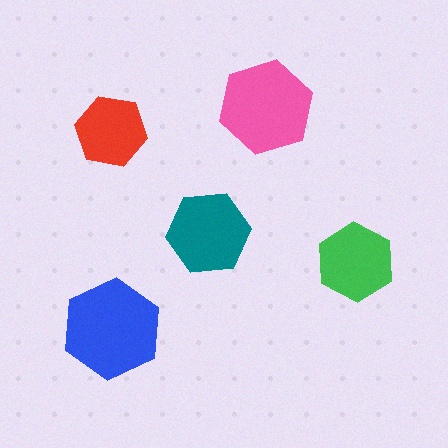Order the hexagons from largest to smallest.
the blue one, the pink one, the teal one, the green one, the red one.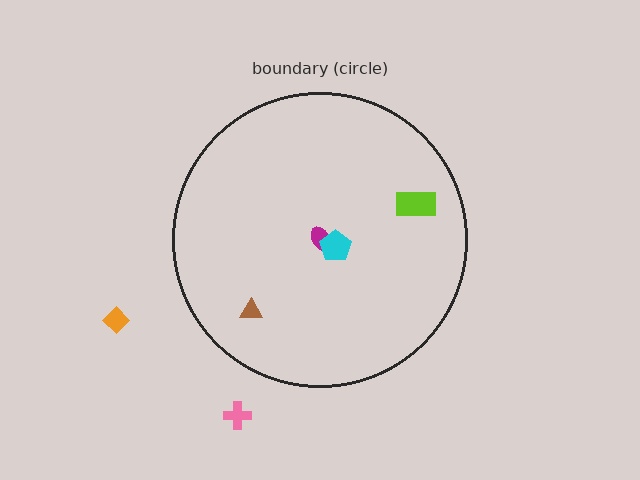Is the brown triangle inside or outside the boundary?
Inside.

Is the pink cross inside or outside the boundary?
Outside.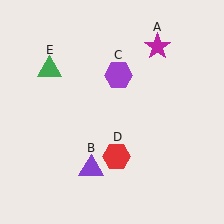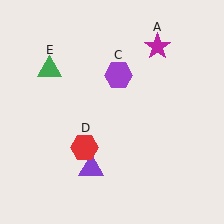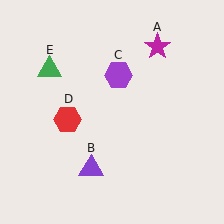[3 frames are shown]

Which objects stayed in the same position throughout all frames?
Magenta star (object A) and purple triangle (object B) and purple hexagon (object C) and green triangle (object E) remained stationary.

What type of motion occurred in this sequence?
The red hexagon (object D) rotated clockwise around the center of the scene.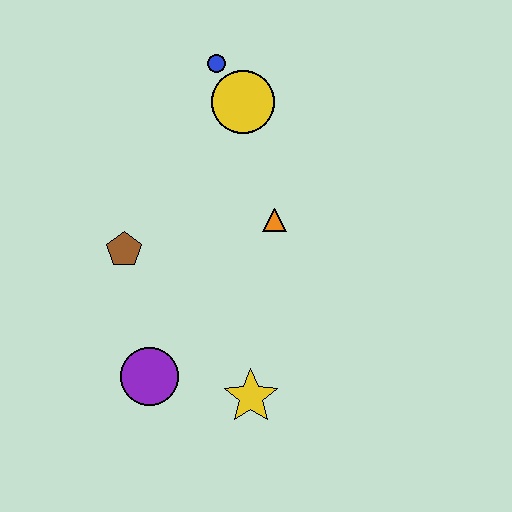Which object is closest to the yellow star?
The purple circle is closest to the yellow star.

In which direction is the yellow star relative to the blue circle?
The yellow star is below the blue circle.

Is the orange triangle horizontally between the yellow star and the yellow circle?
No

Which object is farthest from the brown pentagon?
The blue circle is farthest from the brown pentagon.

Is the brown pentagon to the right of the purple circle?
No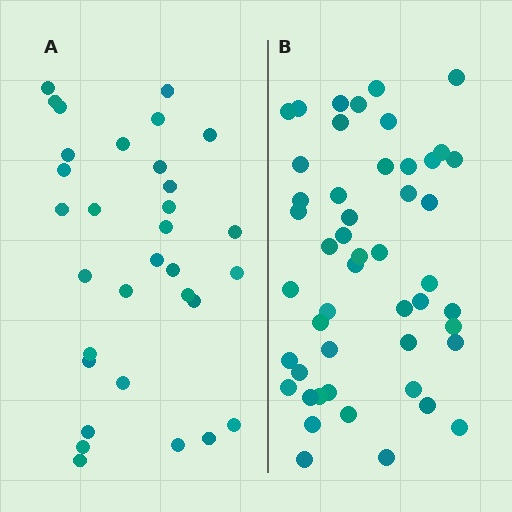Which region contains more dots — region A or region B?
Region B (the right region) has more dots.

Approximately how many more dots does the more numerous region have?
Region B has approximately 15 more dots than region A.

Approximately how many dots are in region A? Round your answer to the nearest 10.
About 30 dots. (The exact count is 32, which rounds to 30.)